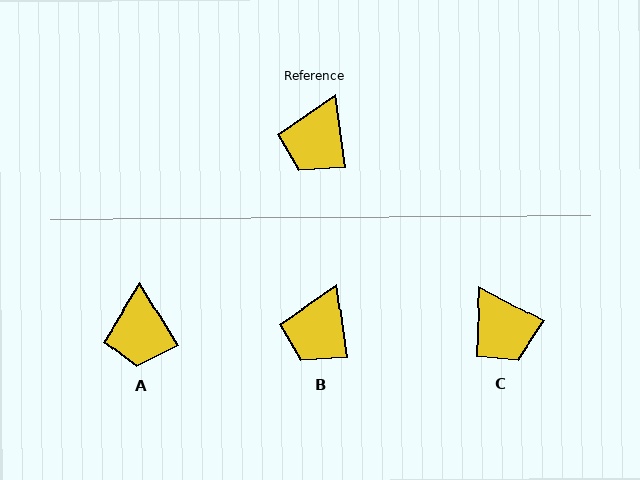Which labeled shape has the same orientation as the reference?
B.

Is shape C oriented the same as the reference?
No, it is off by about 53 degrees.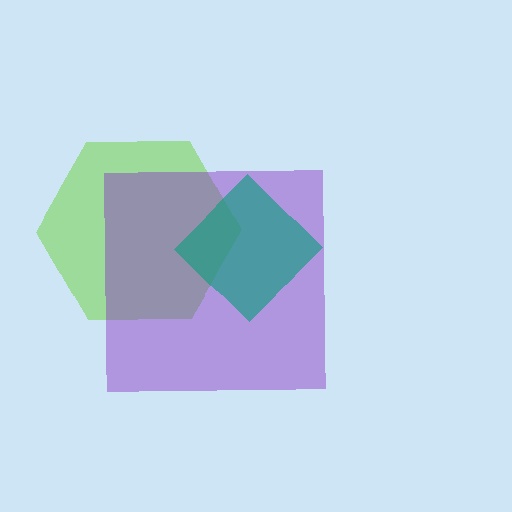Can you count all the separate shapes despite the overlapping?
Yes, there are 3 separate shapes.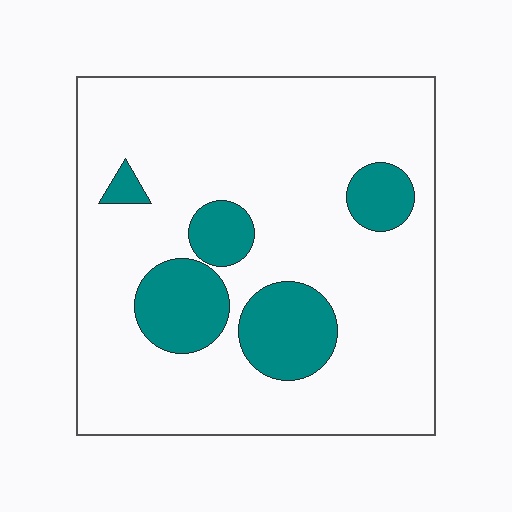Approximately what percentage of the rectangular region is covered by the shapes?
Approximately 20%.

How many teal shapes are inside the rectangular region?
5.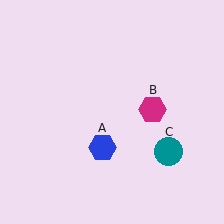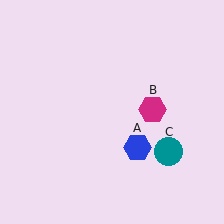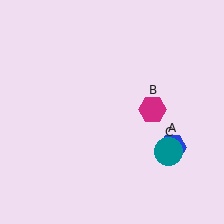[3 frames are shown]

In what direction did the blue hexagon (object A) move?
The blue hexagon (object A) moved right.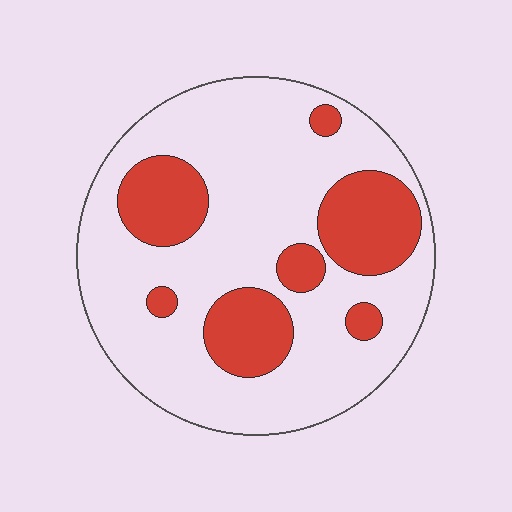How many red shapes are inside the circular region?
7.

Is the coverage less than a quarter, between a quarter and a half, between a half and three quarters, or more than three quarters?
Between a quarter and a half.